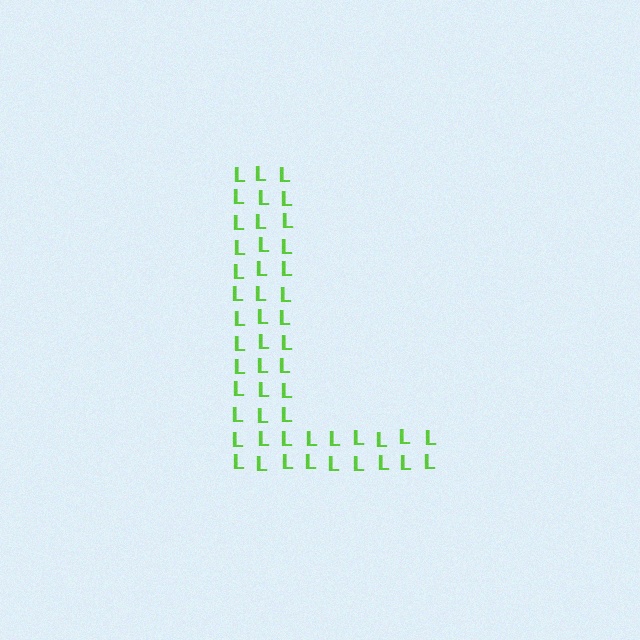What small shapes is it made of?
It is made of small letter L's.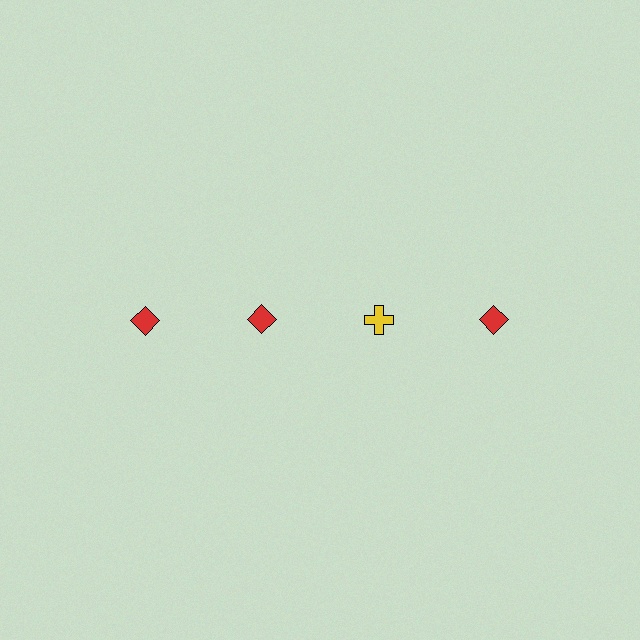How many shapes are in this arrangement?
There are 4 shapes arranged in a grid pattern.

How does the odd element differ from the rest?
It differs in both color (yellow instead of red) and shape (cross instead of diamond).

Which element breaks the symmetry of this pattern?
The yellow cross in the top row, center column breaks the symmetry. All other shapes are red diamonds.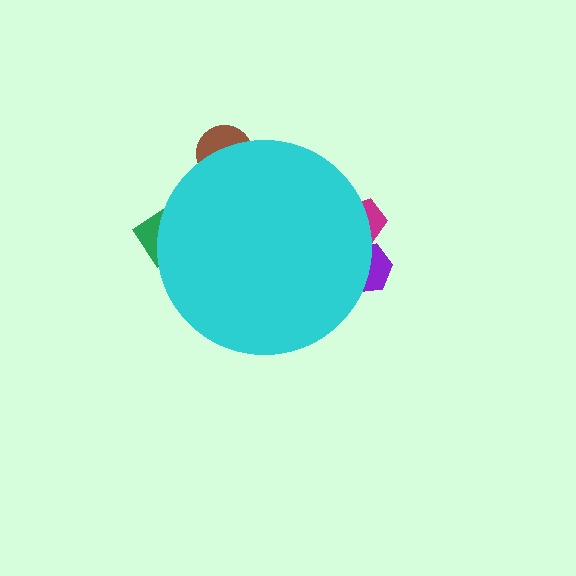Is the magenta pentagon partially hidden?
Yes, the magenta pentagon is partially hidden behind the cyan circle.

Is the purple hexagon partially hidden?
Yes, the purple hexagon is partially hidden behind the cyan circle.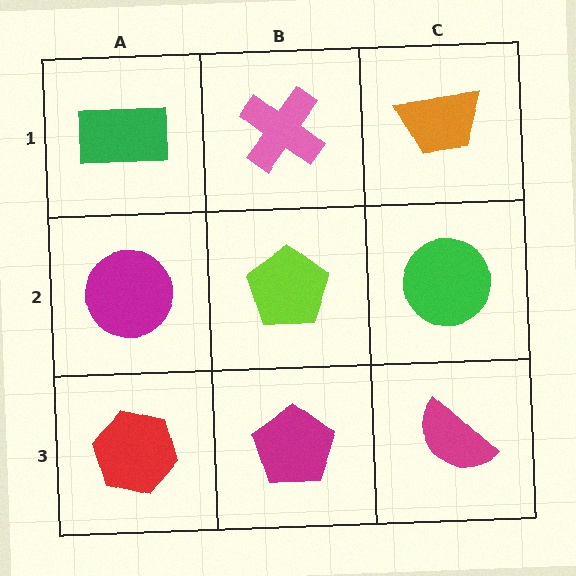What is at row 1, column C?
An orange trapezoid.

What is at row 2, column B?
A lime pentagon.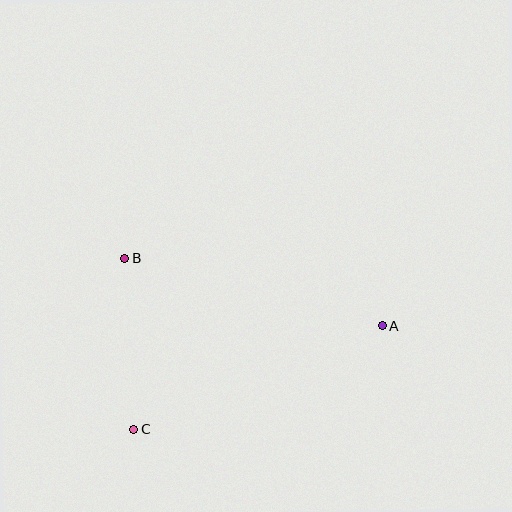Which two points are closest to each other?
Points B and C are closest to each other.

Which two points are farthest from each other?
Points A and C are farthest from each other.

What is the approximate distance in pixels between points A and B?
The distance between A and B is approximately 266 pixels.